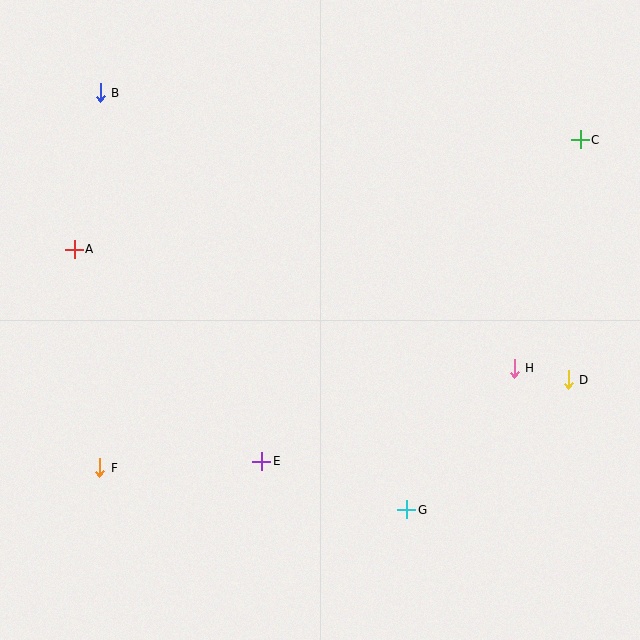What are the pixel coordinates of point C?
Point C is at (580, 140).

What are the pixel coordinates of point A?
Point A is at (74, 249).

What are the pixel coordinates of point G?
Point G is at (407, 510).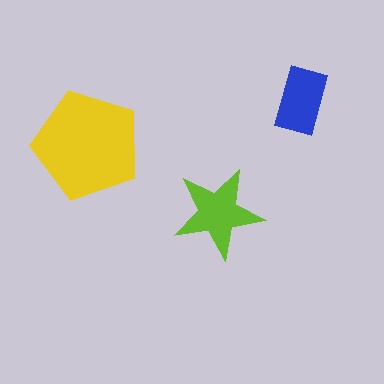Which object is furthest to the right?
The blue rectangle is rightmost.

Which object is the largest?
The yellow pentagon.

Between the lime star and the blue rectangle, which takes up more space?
The lime star.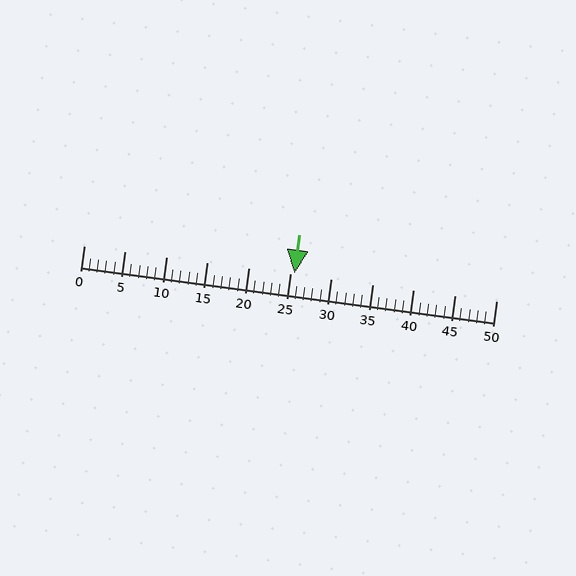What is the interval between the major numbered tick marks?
The major tick marks are spaced 5 units apart.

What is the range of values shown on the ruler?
The ruler shows values from 0 to 50.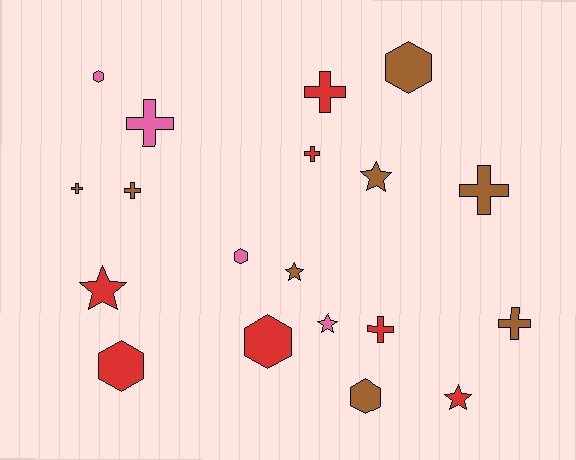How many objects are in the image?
There are 19 objects.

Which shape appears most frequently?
Cross, with 8 objects.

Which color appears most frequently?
Brown, with 8 objects.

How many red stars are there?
There are 2 red stars.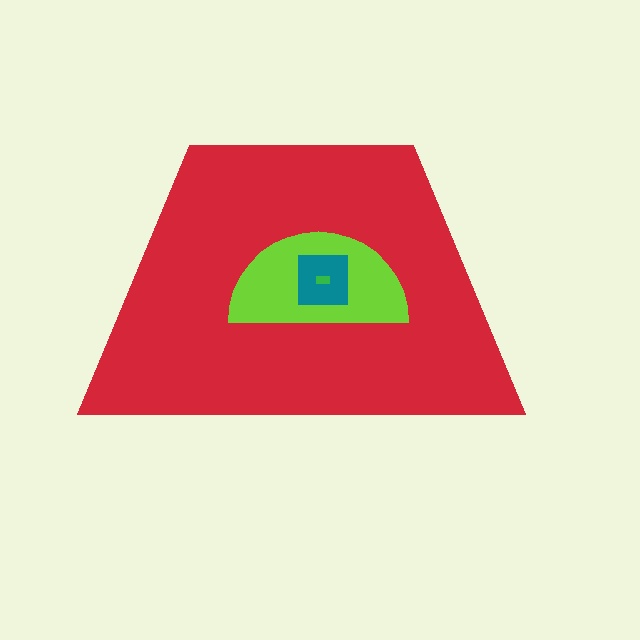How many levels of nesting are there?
4.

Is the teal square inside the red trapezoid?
Yes.